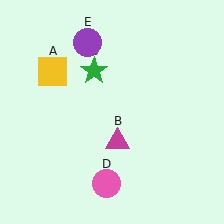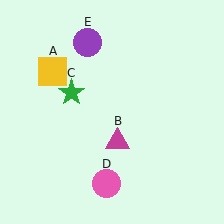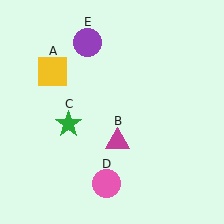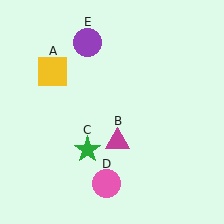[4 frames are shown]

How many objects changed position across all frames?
1 object changed position: green star (object C).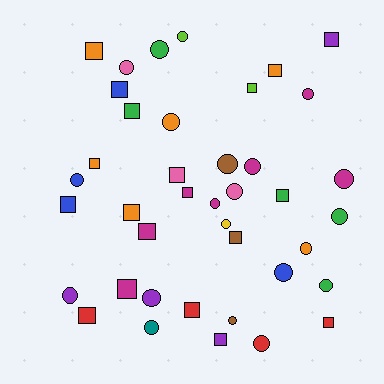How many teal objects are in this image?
There is 1 teal object.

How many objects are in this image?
There are 40 objects.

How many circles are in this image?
There are 21 circles.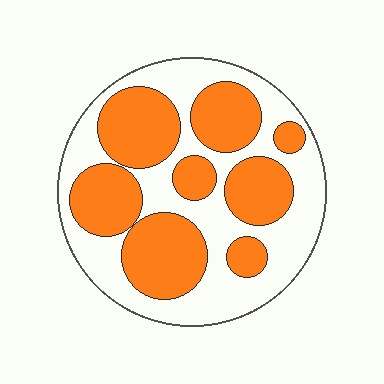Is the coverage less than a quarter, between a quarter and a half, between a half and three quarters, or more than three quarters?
Between a quarter and a half.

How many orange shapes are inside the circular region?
8.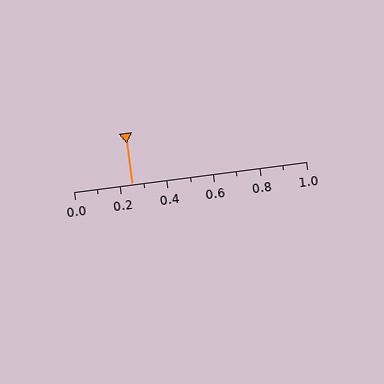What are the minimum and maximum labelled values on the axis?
The axis runs from 0.0 to 1.0.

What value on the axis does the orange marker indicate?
The marker indicates approximately 0.25.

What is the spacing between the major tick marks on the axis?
The major ticks are spaced 0.2 apart.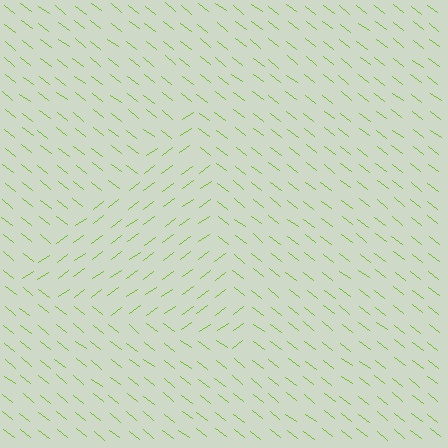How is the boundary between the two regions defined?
The boundary is defined purely by a change in line orientation (approximately 74 degrees difference). All lines are the same color and thickness.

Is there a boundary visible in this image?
Yes, there is a texture boundary formed by a change in line orientation.